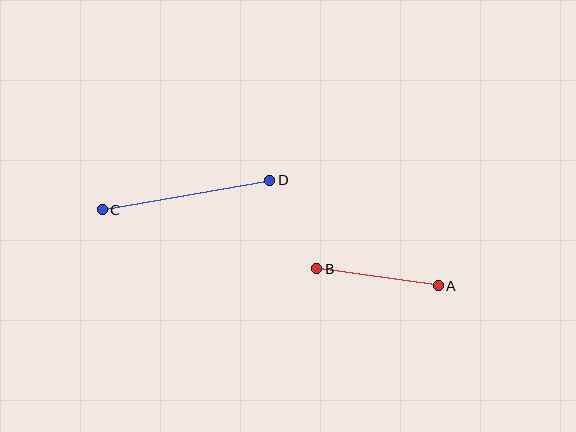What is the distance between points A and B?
The distance is approximately 123 pixels.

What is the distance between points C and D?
The distance is approximately 170 pixels.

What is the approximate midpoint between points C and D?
The midpoint is at approximately (186, 195) pixels.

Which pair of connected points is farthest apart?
Points C and D are farthest apart.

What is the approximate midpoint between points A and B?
The midpoint is at approximately (378, 277) pixels.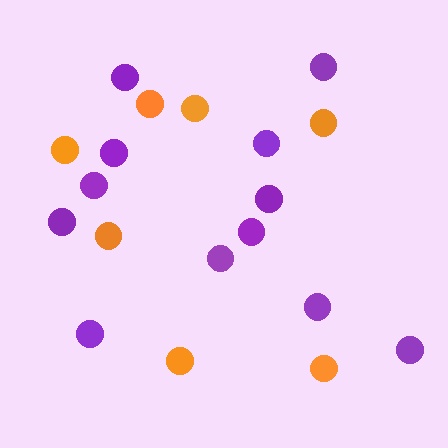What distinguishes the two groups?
There are 2 groups: one group of purple circles (12) and one group of orange circles (7).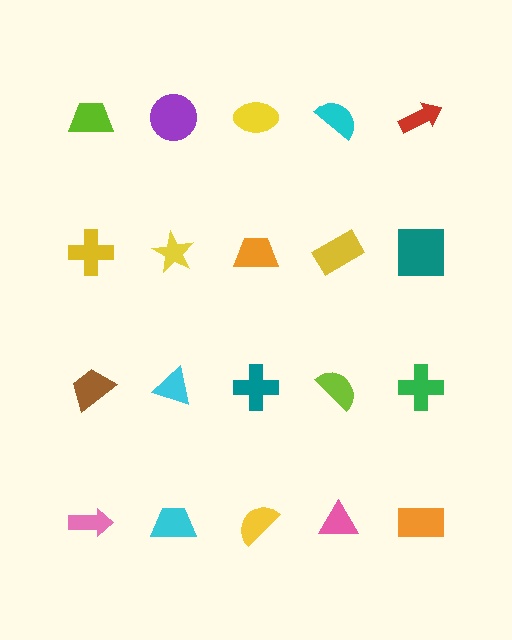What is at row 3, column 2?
A cyan triangle.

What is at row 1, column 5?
A red arrow.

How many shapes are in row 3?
5 shapes.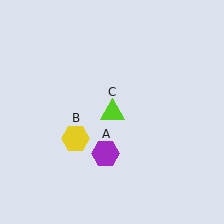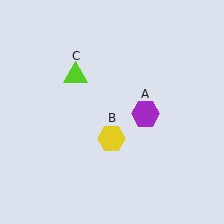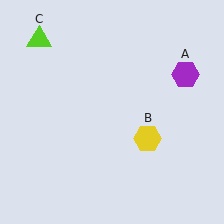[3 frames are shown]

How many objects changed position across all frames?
3 objects changed position: purple hexagon (object A), yellow hexagon (object B), lime triangle (object C).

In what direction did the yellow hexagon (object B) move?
The yellow hexagon (object B) moved right.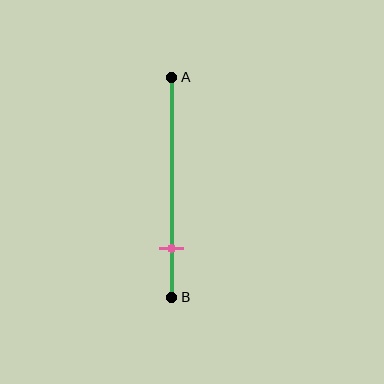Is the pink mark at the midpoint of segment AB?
No, the mark is at about 80% from A, not at the 50% midpoint.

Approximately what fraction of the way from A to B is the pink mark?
The pink mark is approximately 80% of the way from A to B.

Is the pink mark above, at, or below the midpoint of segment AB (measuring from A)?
The pink mark is below the midpoint of segment AB.